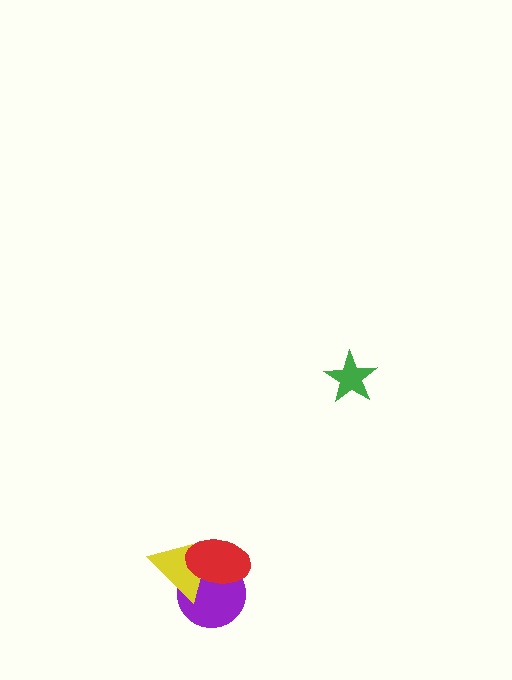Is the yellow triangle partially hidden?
Yes, it is partially covered by another shape.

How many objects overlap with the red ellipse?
2 objects overlap with the red ellipse.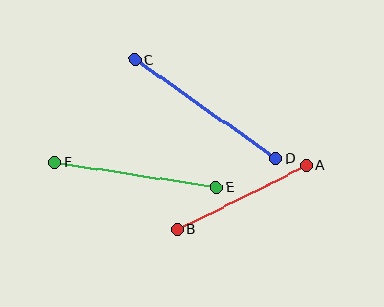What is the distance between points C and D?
The distance is approximately 172 pixels.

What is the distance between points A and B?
The distance is approximately 144 pixels.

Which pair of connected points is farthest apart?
Points C and D are farthest apart.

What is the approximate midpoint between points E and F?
The midpoint is at approximately (136, 175) pixels.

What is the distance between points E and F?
The distance is approximately 163 pixels.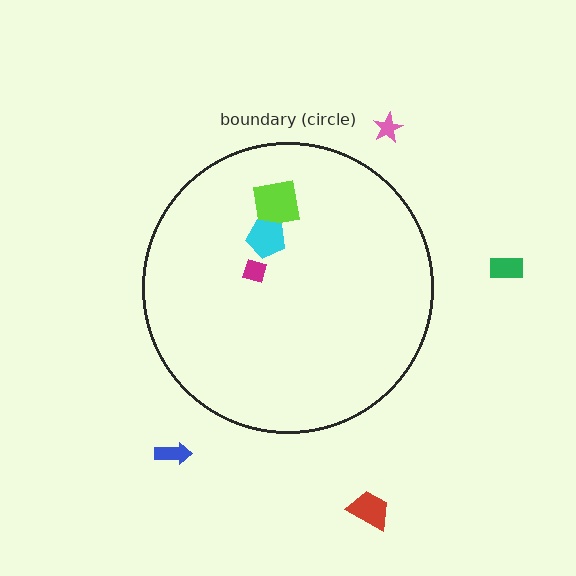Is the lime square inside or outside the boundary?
Inside.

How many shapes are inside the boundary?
3 inside, 4 outside.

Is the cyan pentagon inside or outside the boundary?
Inside.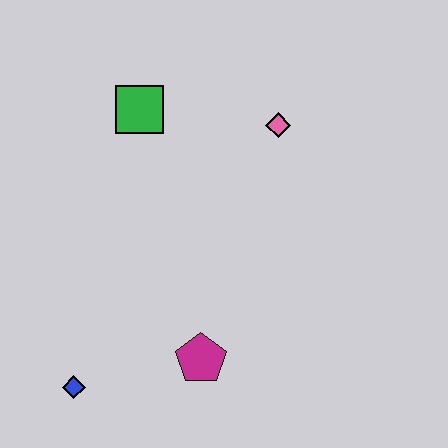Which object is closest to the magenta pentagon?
The blue diamond is closest to the magenta pentagon.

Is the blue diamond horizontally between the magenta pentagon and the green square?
No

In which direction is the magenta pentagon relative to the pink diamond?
The magenta pentagon is below the pink diamond.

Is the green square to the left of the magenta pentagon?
Yes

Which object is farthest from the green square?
The blue diamond is farthest from the green square.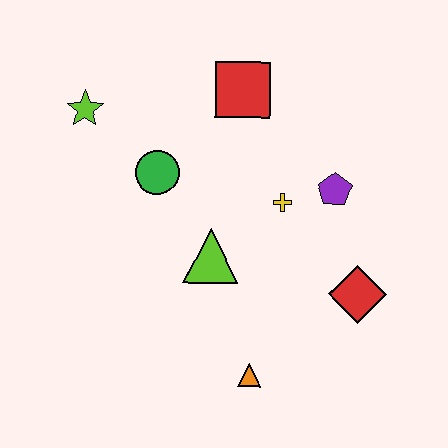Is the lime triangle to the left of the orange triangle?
Yes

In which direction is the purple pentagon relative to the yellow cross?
The purple pentagon is to the right of the yellow cross.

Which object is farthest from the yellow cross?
The lime star is farthest from the yellow cross.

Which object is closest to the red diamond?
The purple pentagon is closest to the red diamond.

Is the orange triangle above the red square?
No